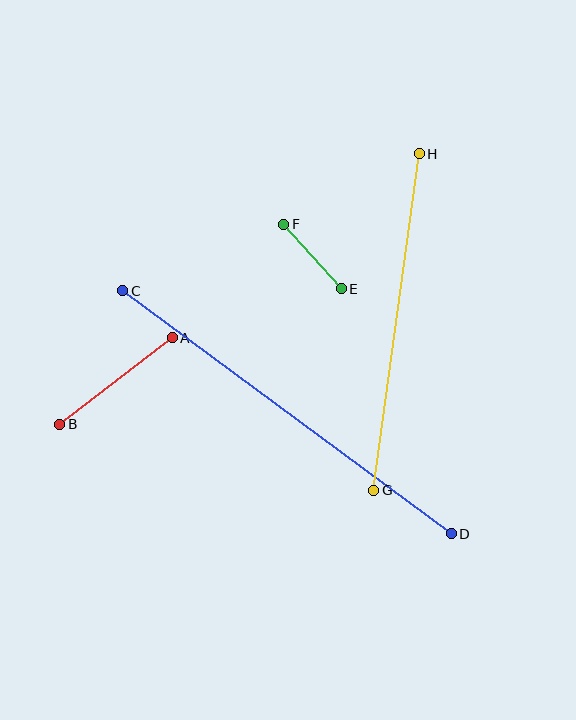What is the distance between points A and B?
The distance is approximately 142 pixels.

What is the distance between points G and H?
The distance is approximately 339 pixels.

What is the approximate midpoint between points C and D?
The midpoint is at approximately (287, 412) pixels.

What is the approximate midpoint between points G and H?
The midpoint is at approximately (397, 322) pixels.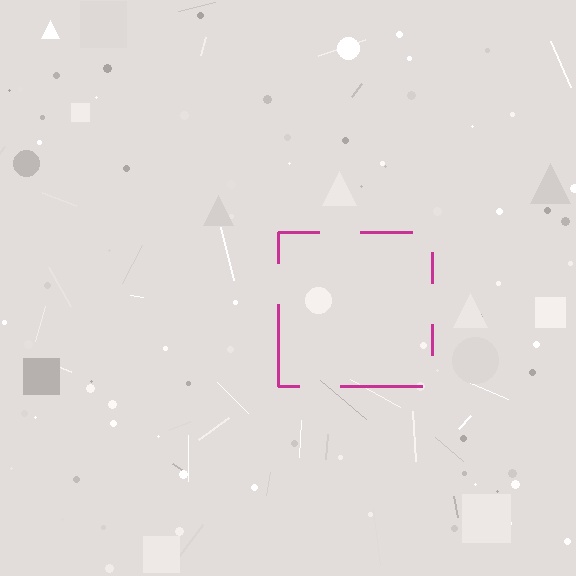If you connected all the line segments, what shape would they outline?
They would outline a square.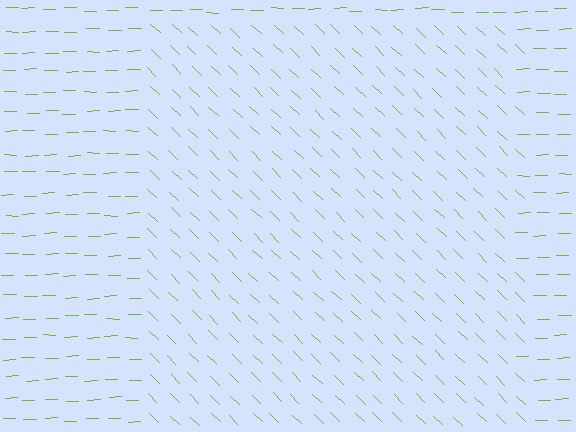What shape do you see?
I see a rectangle.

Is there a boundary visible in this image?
Yes, there is a texture boundary formed by a change in line orientation.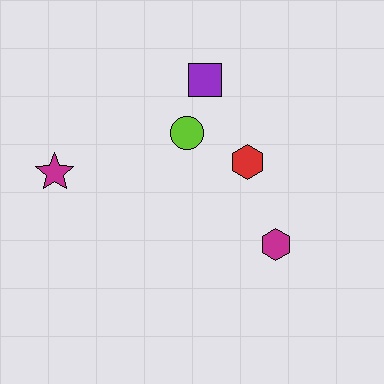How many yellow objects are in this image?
There are no yellow objects.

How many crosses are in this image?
There are no crosses.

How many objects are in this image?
There are 5 objects.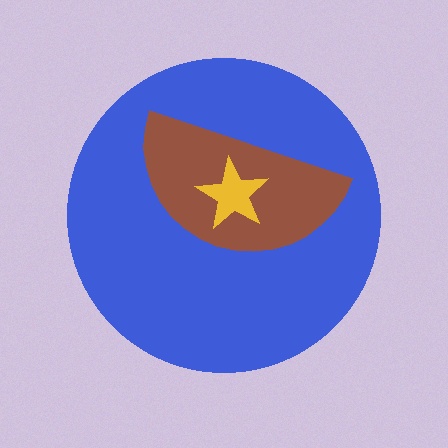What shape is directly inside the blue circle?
The brown semicircle.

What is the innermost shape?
The yellow star.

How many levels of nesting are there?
3.